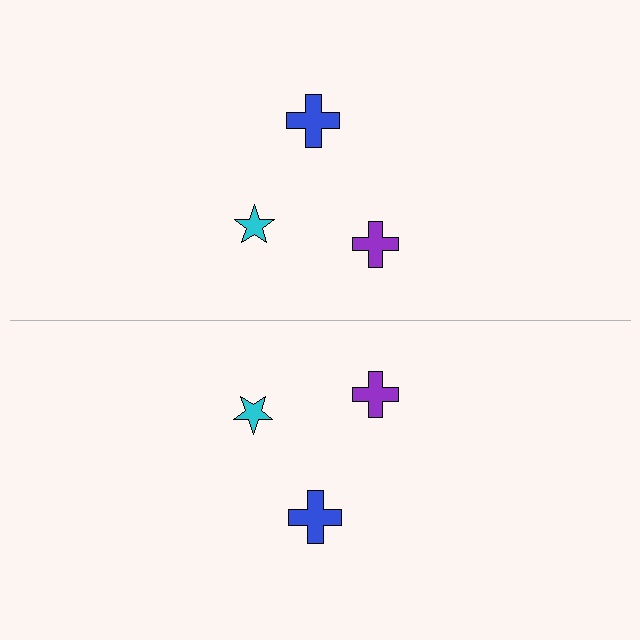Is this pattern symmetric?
Yes, this pattern has bilateral (reflection) symmetry.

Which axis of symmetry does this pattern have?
The pattern has a horizontal axis of symmetry running through the center of the image.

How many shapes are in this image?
There are 6 shapes in this image.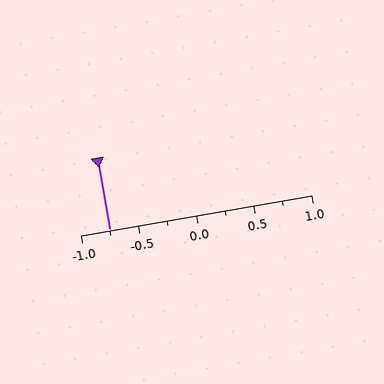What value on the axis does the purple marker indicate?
The marker indicates approximately -0.75.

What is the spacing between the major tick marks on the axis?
The major ticks are spaced 0.5 apart.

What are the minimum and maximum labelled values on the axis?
The axis runs from -1.0 to 1.0.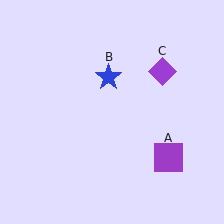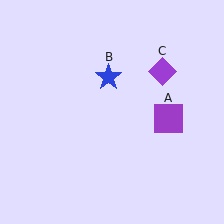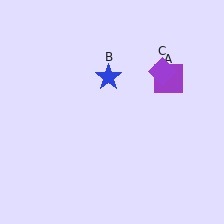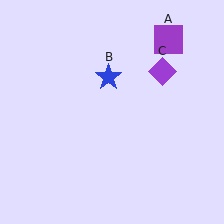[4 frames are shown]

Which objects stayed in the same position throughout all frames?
Blue star (object B) and purple diamond (object C) remained stationary.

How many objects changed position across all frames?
1 object changed position: purple square (object A).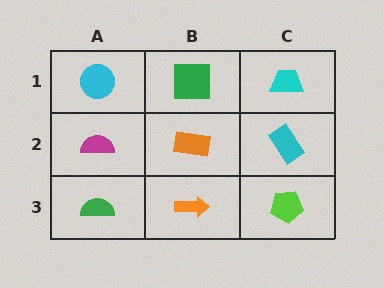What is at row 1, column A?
A cyan circle.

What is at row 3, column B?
An orange arrow.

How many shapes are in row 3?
3 shapes.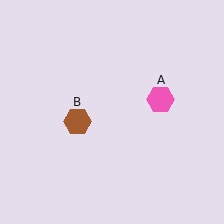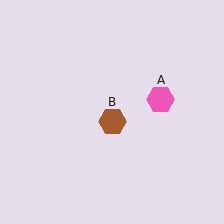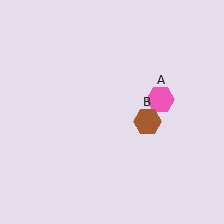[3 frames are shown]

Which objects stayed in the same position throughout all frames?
Pink hexagon (object A) remained stationary.